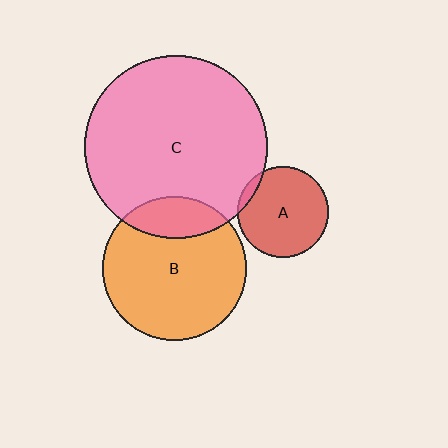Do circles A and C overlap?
Yes.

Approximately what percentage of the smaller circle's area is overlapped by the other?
Approximately 5%.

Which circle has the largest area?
Circle C (pink).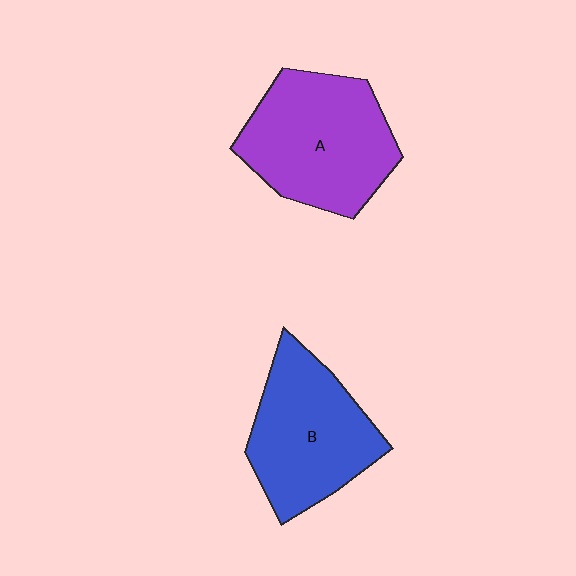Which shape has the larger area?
Shape A (purple).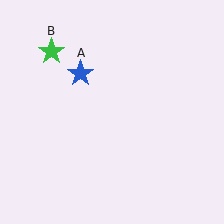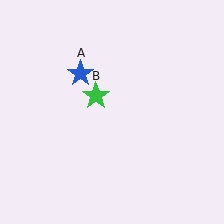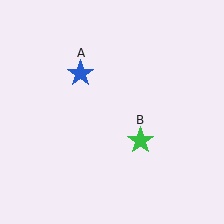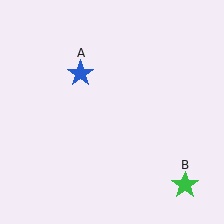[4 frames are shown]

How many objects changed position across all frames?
1 object changed position: green star (object B).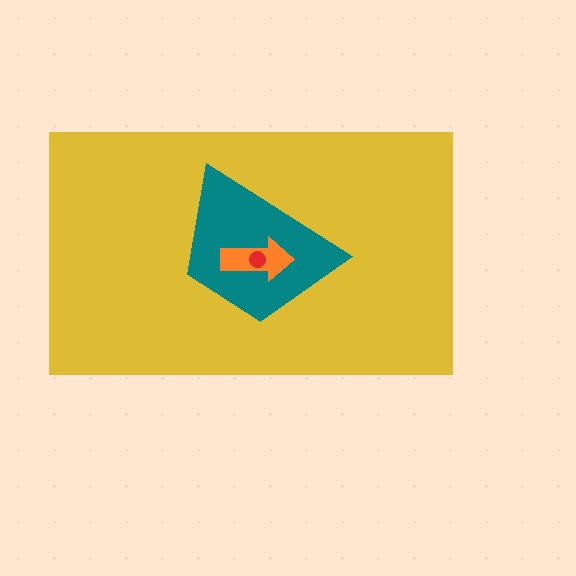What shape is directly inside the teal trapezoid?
The orange arrow.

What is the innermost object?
The red circle.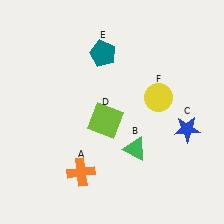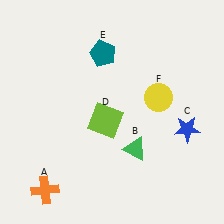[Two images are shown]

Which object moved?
The orange cross (A) moved left.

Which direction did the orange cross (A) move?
The orange cross (A) moved left.